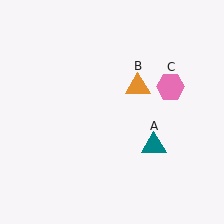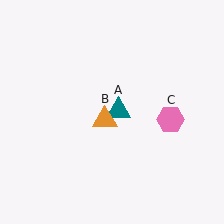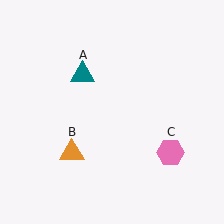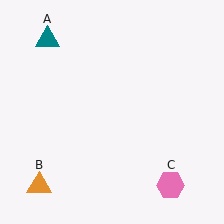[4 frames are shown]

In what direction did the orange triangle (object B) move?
The orange triangle (object B) moved down and to the left.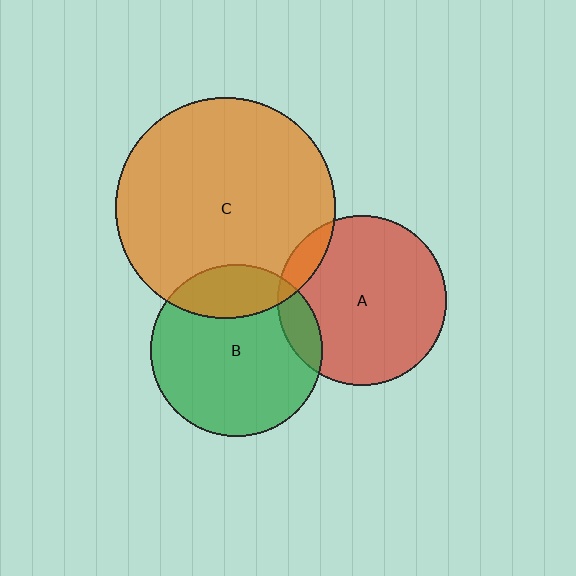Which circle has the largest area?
Circle C (orange).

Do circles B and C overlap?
Yes.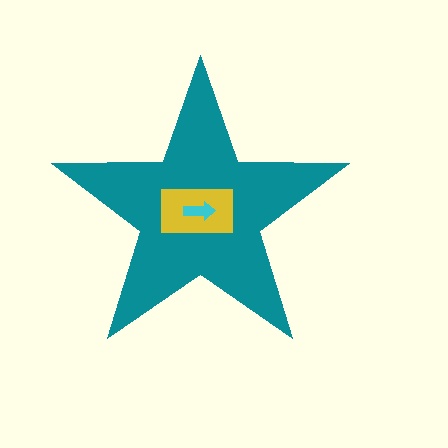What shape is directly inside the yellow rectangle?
The cyan arrow.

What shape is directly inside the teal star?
The yellow rectangle.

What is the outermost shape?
The teal star.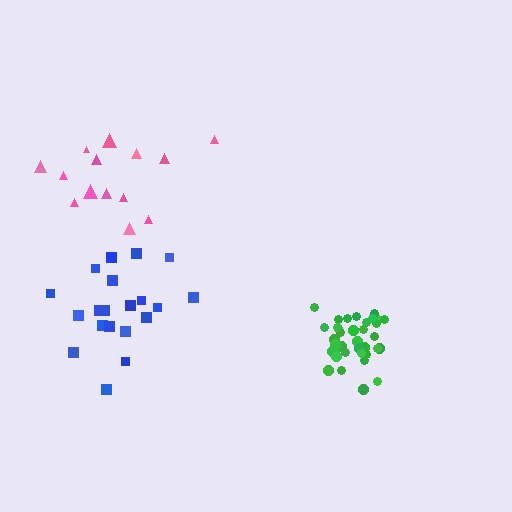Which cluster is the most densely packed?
Green.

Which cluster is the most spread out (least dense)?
Pink.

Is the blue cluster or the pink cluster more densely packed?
Blue.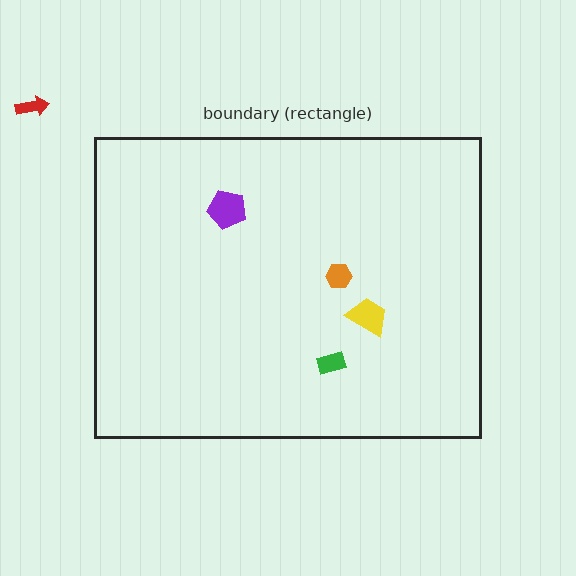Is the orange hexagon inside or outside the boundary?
Inside.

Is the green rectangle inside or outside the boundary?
Inside.